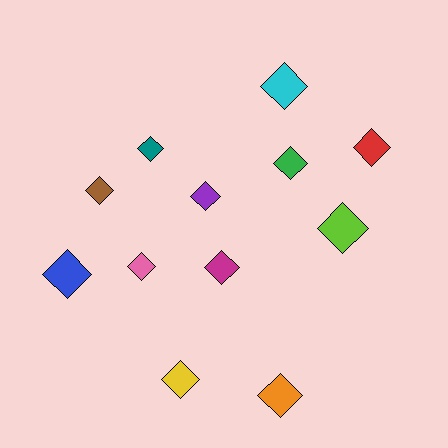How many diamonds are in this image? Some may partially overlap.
There are 12 diamonds.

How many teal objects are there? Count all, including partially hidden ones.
There is 1 teal object.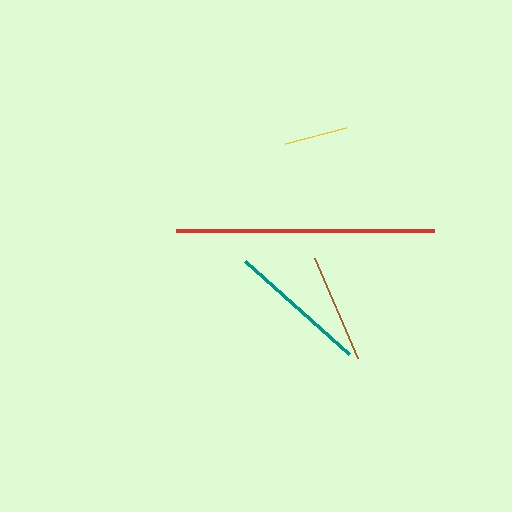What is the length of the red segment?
The red segment is approximately 259 pixels long.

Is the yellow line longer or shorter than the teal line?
The teal line is longer than the yellow line.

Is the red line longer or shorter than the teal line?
The red line is longer than the teal line.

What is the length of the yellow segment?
The yellow segment is approximately 63 pixels long.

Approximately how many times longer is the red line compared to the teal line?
The red line is approximately 1.9 times the length of the teal line.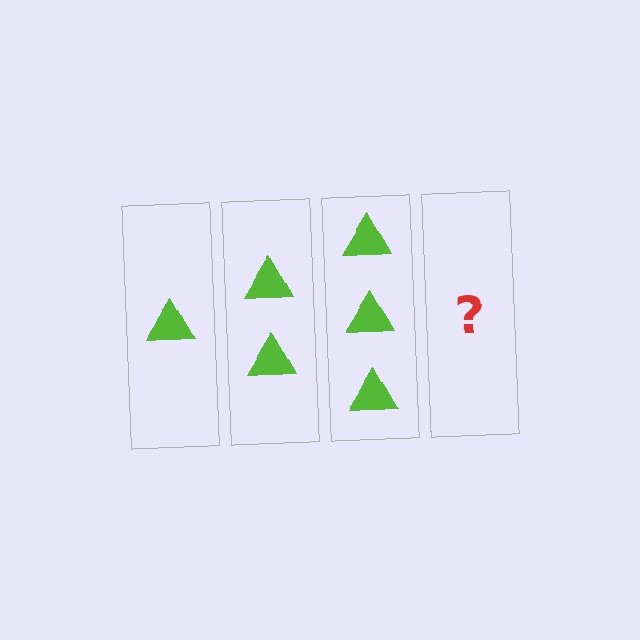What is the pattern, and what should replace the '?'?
The pattern is that each step adds one more triangle. The '?' should be 4 triangles.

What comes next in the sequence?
The next element should be 4 triangles.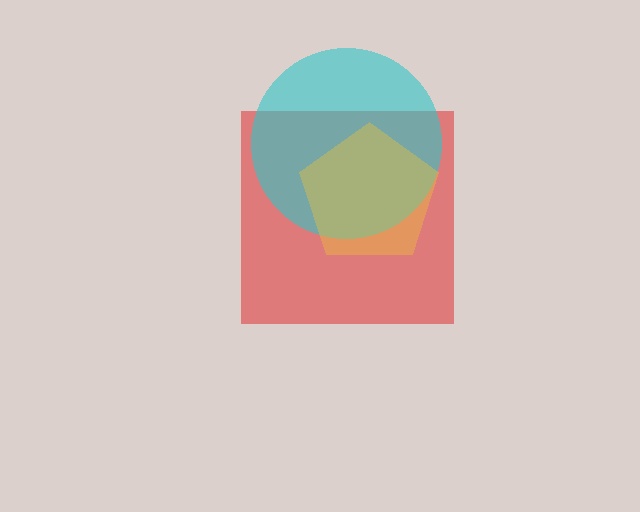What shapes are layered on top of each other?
The layered shapes are: a red square, a cyan circle, a yellow pentagon.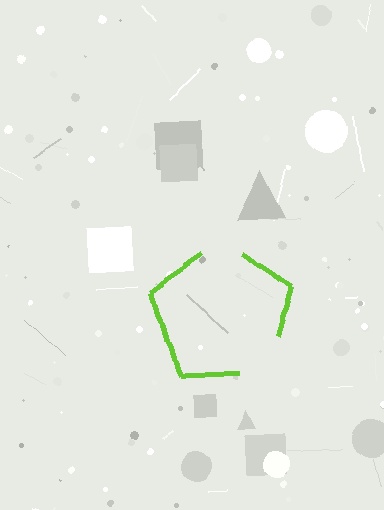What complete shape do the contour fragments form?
The contour fragments form a pentagon.